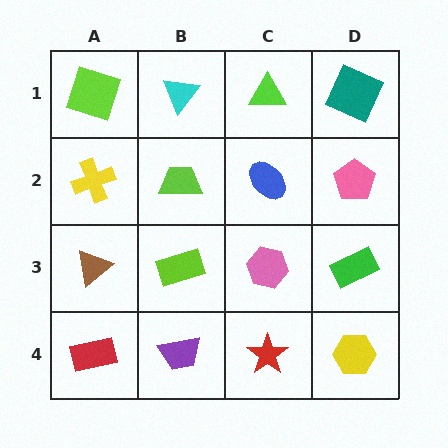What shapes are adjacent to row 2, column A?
A lime square (row 1, column A), a brown triangle (row 3, column A), a lime trapezoid (row 2, column B).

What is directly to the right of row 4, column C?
A yellow hexagon.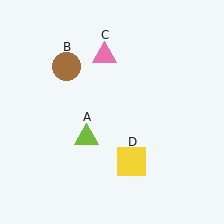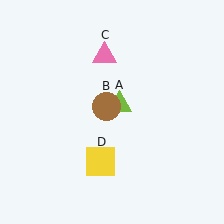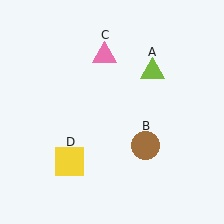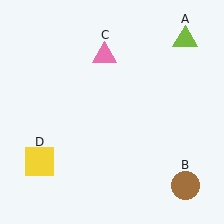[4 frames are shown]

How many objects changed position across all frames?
3 objects changed position: lime triangle (object A), brown circle (object B), yellow square (object D).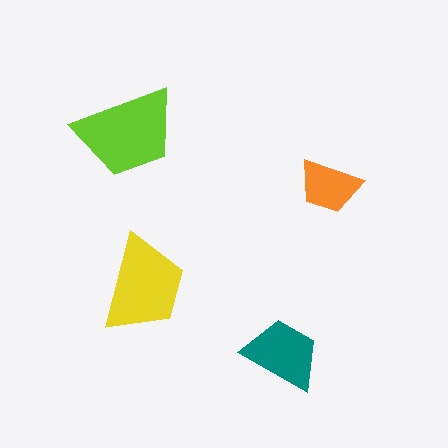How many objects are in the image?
There are 4 objects in the image.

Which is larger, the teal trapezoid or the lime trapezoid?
The lime one.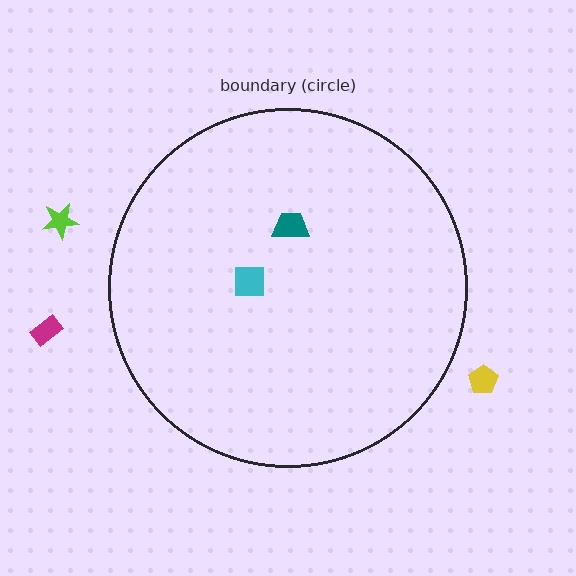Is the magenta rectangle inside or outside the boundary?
Outside.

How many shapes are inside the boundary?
2 inside, 3 outside.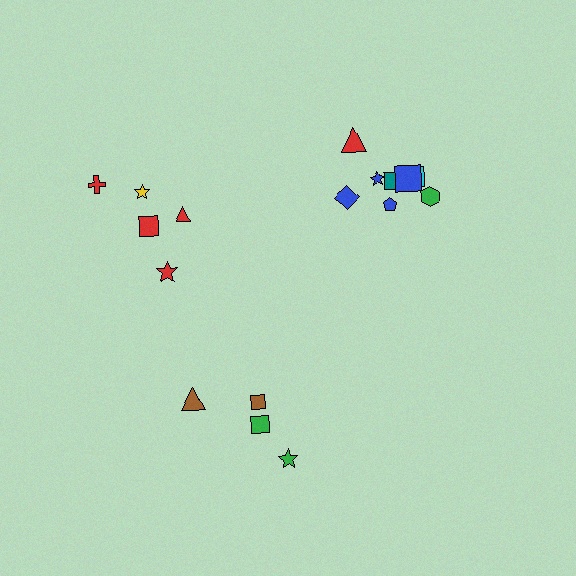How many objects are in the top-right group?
There are 8 objects.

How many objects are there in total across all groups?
There are 17 objects.